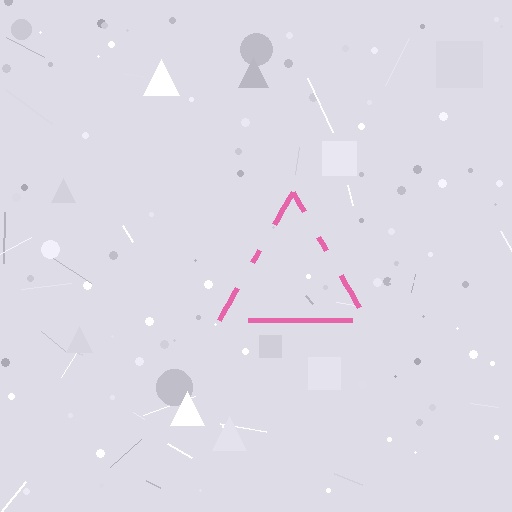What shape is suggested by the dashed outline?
The dashed outline suggests a triangle.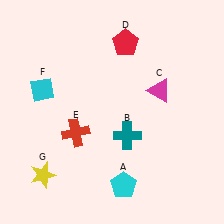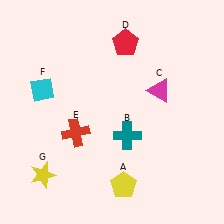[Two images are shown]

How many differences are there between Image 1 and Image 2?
There is 1 difference between the two images.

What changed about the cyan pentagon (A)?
In Image 1, A is cyan. In Image 2, it changed to yellow.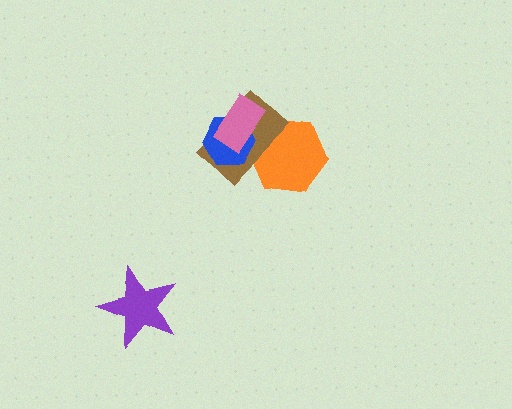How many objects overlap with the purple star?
0 objects overlap with the purple star.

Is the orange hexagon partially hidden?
Yes, it is partially covered by another shape.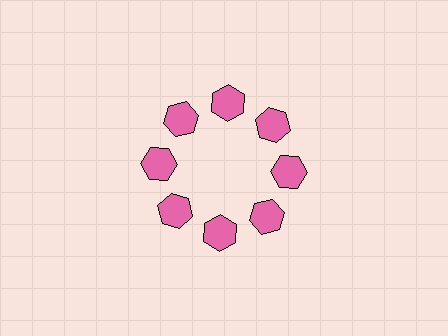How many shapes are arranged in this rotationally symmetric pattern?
There are 8 shapes, arranged in 8 groups of 1.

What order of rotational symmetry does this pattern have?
This pattern has 8-fold rotational symmetry.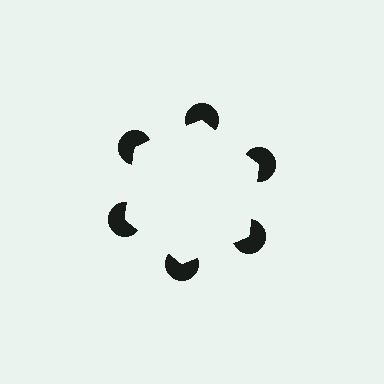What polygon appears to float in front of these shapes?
An illusory hexagon — its edges are inferred from the aligned wedge cuts in the pac-man discs, not physically drawn.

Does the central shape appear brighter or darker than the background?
It typically appears slightly brighter than the background, even though no actual brightness change is drawn.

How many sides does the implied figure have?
6 sides.